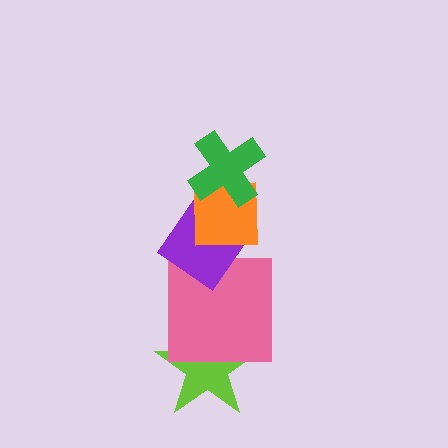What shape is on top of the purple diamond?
The orange square is on top of the purple diamond.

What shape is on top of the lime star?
The pink square is on top of the lime star.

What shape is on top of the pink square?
The purple diamond is on top of the pink square.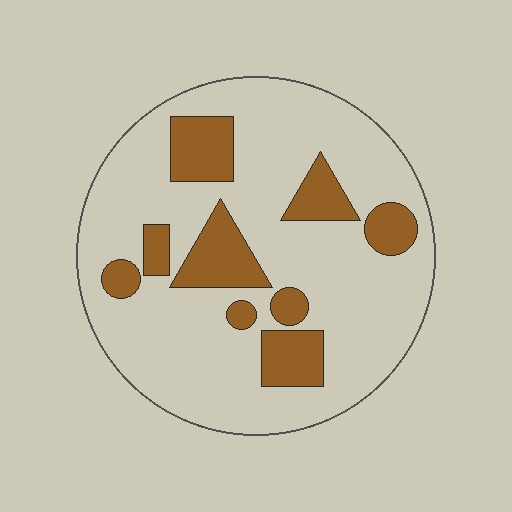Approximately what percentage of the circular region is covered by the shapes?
Approximately 20%.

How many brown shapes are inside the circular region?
9.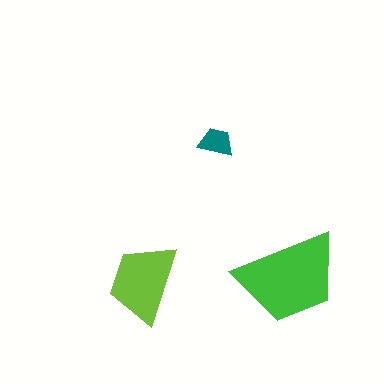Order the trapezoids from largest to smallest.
the green one, the lime one, the teal one.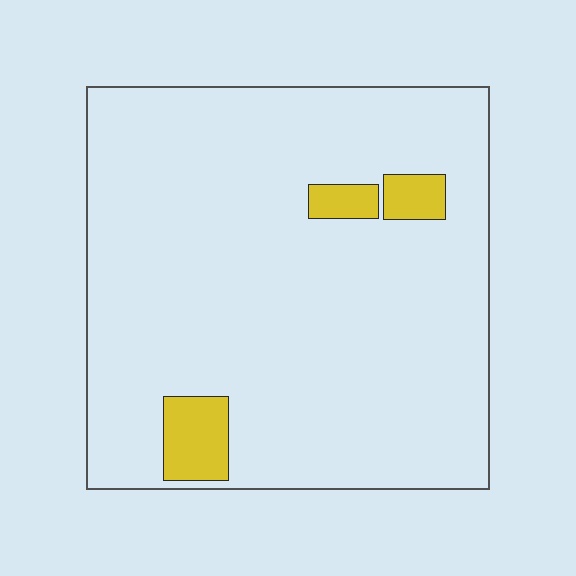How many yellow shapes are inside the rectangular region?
3.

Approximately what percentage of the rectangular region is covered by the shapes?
Approximately 5%.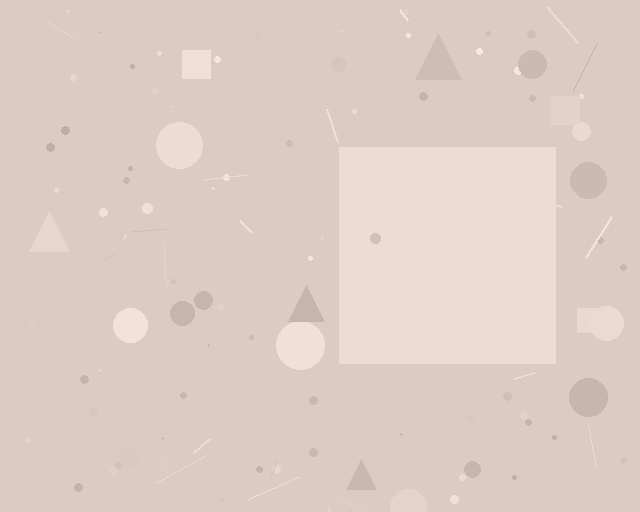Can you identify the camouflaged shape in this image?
The camouflaged shape is a square.